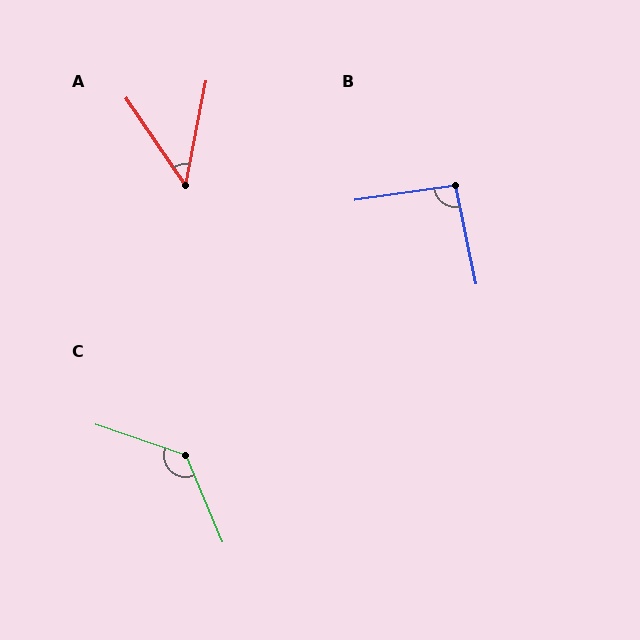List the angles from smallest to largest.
A (45°), B (93°), C (132°).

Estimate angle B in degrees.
Approximately 93 degrees.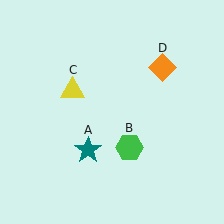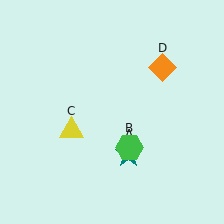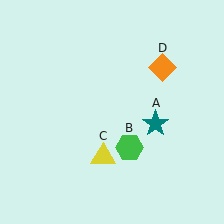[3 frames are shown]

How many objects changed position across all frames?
2 objects changed position: teal star (object A), yellow triangle (object C).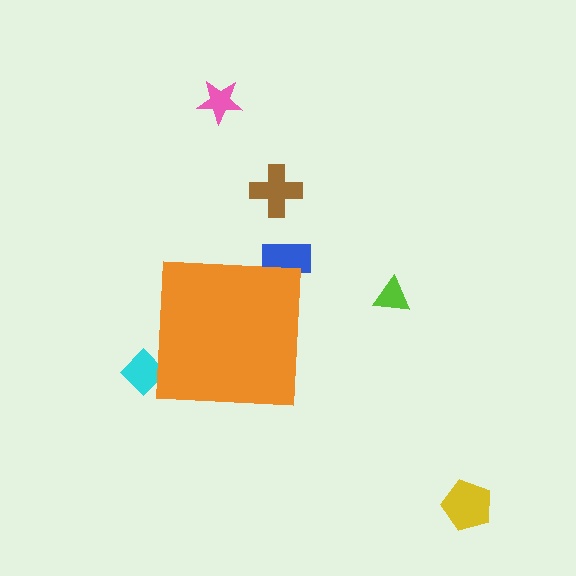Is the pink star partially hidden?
No, the pink star is fully visible.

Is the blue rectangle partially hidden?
Yes, the blue rectangle is partially hidden behind the orange square.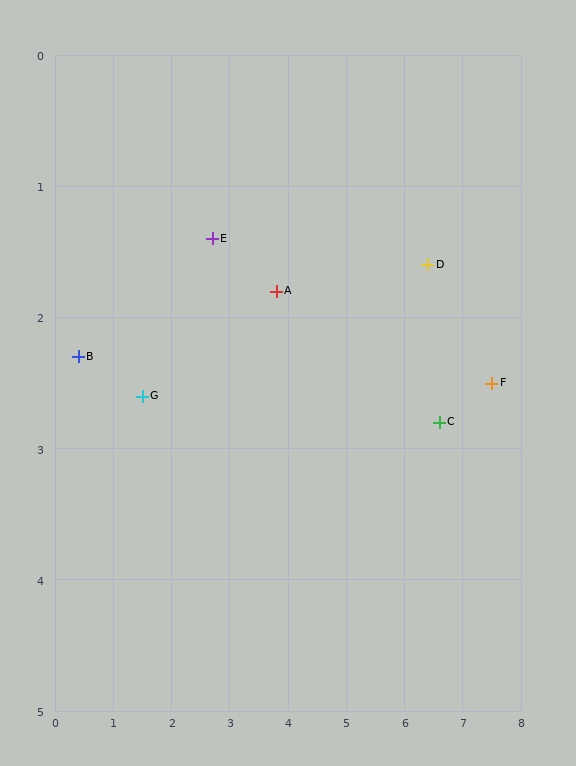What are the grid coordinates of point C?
Point C is at approximately (6.6, 2.8).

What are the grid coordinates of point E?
Point E is at approximately (2.7, 1.4).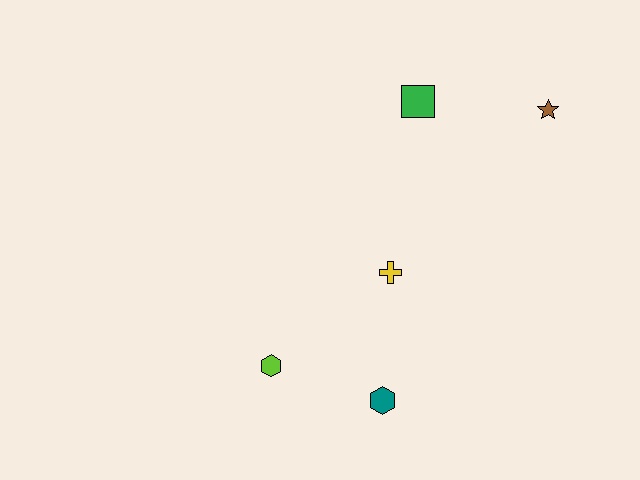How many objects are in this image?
There are 5 objects.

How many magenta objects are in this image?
There are no magenta objects.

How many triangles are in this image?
There are no triangles.